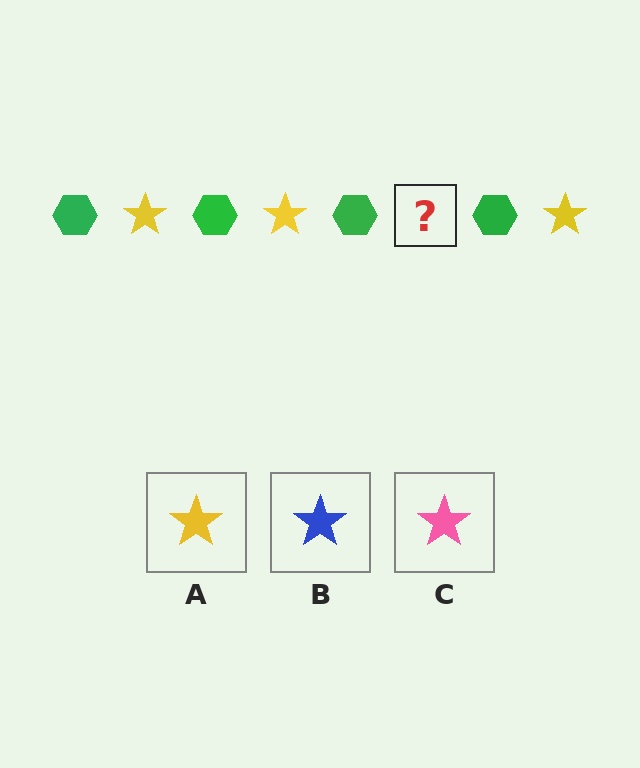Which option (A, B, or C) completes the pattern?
A.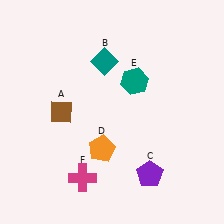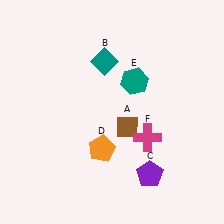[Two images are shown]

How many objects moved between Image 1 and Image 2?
2 objects moved between the two images.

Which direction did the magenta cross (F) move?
The magenta cross (F) moved right.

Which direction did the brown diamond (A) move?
The brown diamond (A) moved right.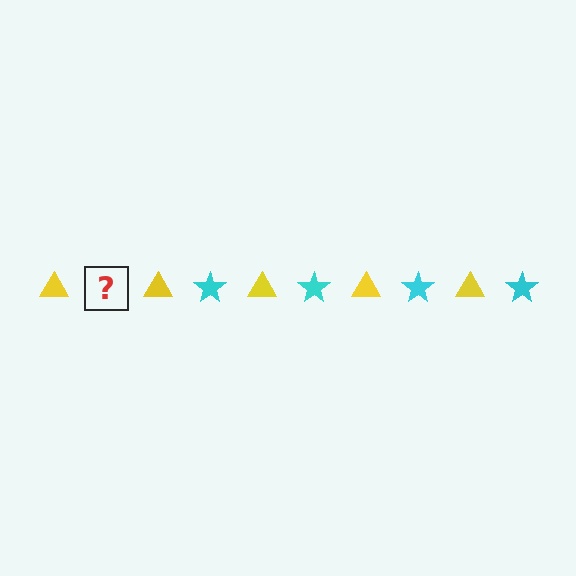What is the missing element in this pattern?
The missing element is a cyan star.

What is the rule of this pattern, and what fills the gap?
The rule is that the pattern alternates between yellow triangle and cyan star. The gap should be filled with a cyan star.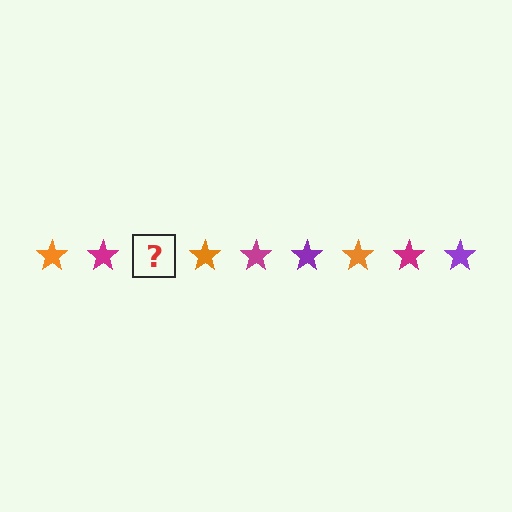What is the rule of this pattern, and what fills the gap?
The rule is that the pattern cycles through orange, magenta, purple stars. The gap should be filled with a purple star.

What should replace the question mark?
The question mark should be replaced with a purple star.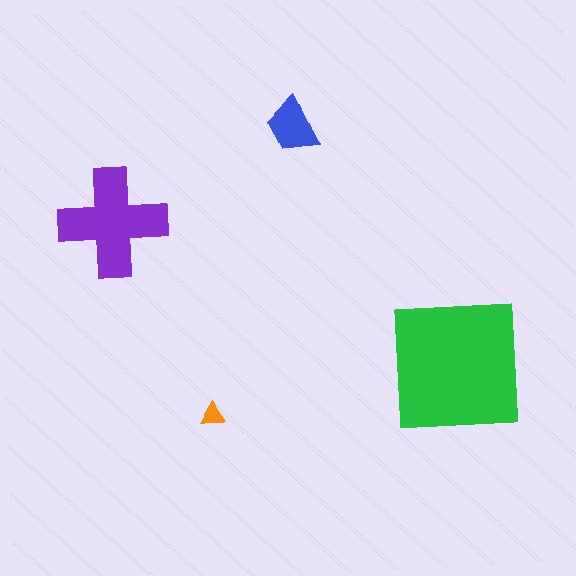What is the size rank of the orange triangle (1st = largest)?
4th.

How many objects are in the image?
There are 4 objects in the image.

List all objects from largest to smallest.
The green square, the purple cross, the blue trapezoid, the orange triangle.